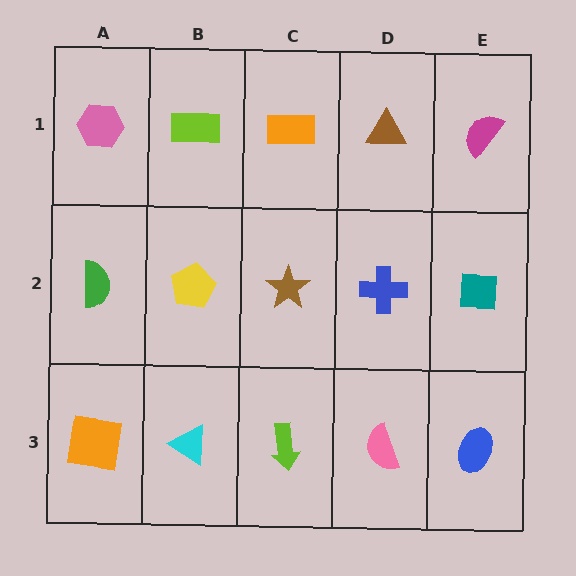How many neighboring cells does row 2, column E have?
3.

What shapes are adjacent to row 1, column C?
A brown star (row 2, column C), a lime rectangle (row 1, column B), a brown triangle (row 1, column D).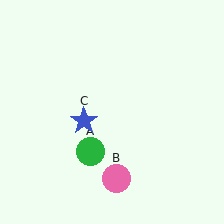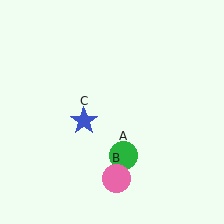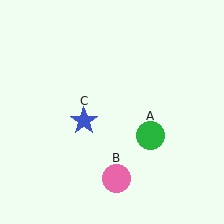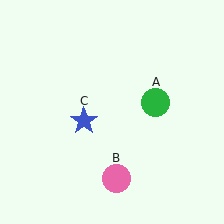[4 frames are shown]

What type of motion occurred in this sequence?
The green circle (object A) rotated counterclockwise around the center of the scene.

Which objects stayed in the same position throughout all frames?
Pink circle (object B) and blue star (object C) remained stationary.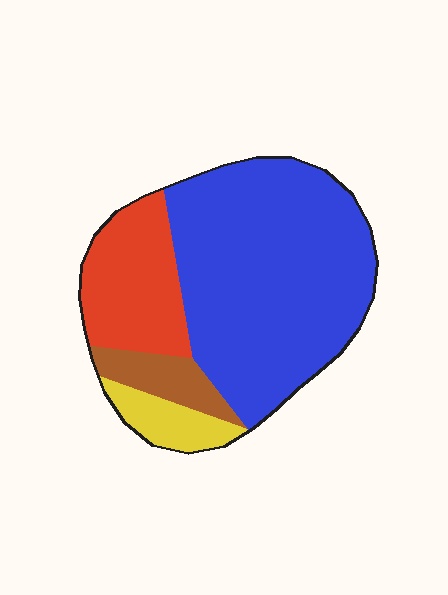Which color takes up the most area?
Blue, at roughly 65%.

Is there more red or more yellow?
Red.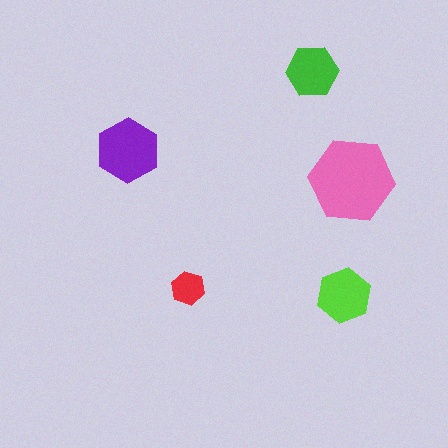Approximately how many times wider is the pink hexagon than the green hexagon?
About 1.5 times wider.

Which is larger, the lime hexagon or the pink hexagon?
The pink one.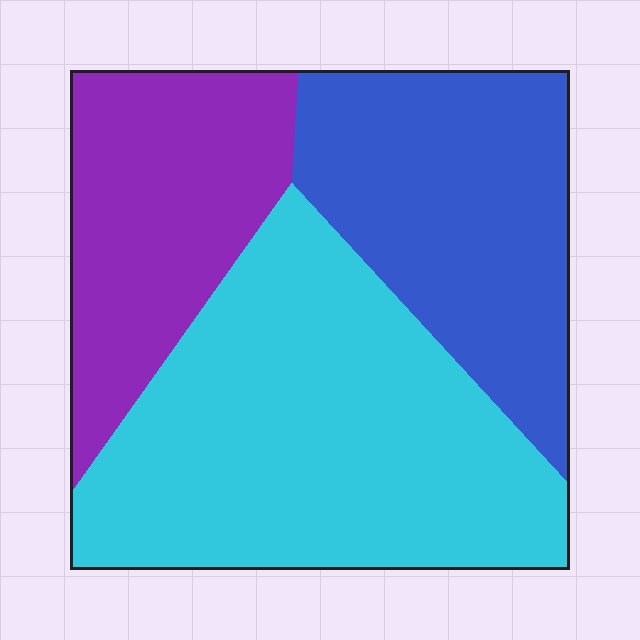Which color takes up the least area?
Purple, at roughly 25%.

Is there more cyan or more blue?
Cyan.